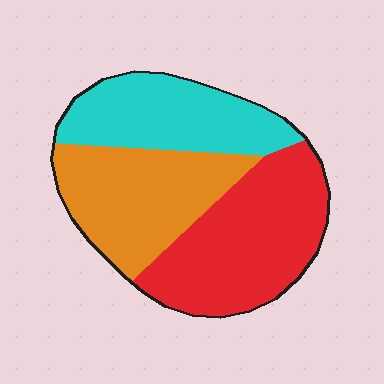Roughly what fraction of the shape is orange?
Orange covers 32% of the shape.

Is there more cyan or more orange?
Orange.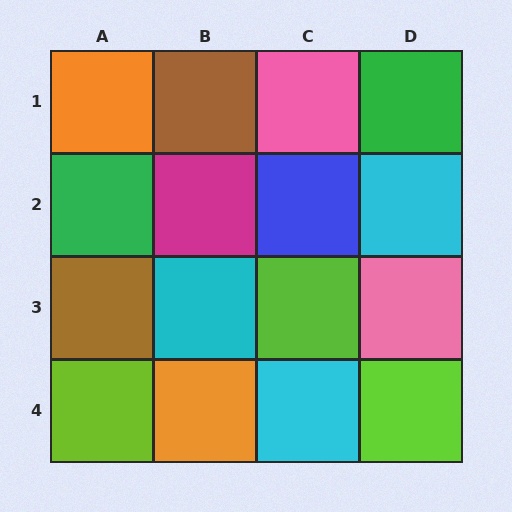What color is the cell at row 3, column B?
Cyan.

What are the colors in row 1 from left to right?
Orange, brown, pink, green.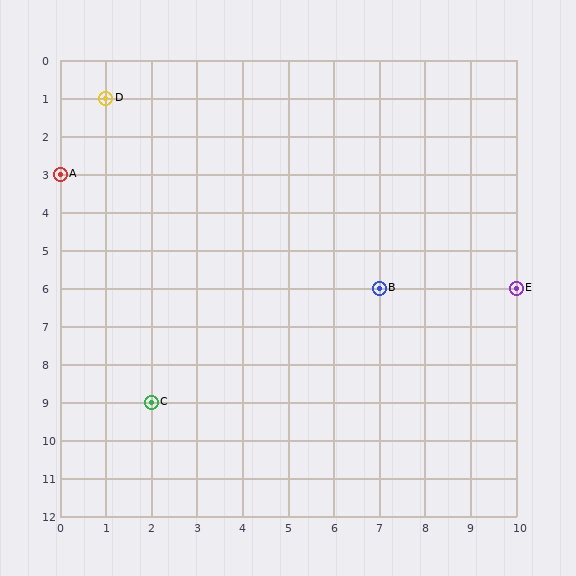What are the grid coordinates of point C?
Point C is at grid coordinates (2, 9).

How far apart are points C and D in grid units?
Points C and D are 1 column and 8 rows apart (about 8.1 grid units diagonally).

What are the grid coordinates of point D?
Point D is at grid coordinates (1, 1).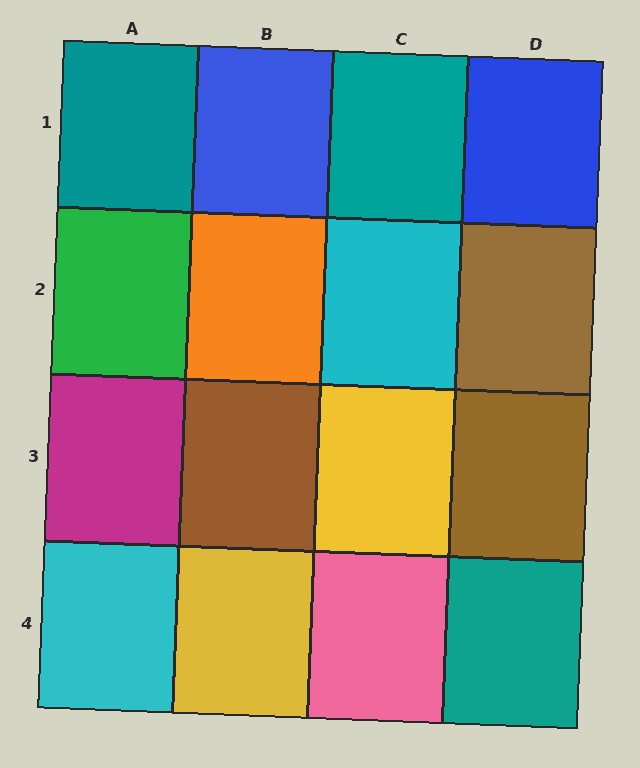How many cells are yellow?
2 cells are yellow.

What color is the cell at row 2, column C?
Cyan.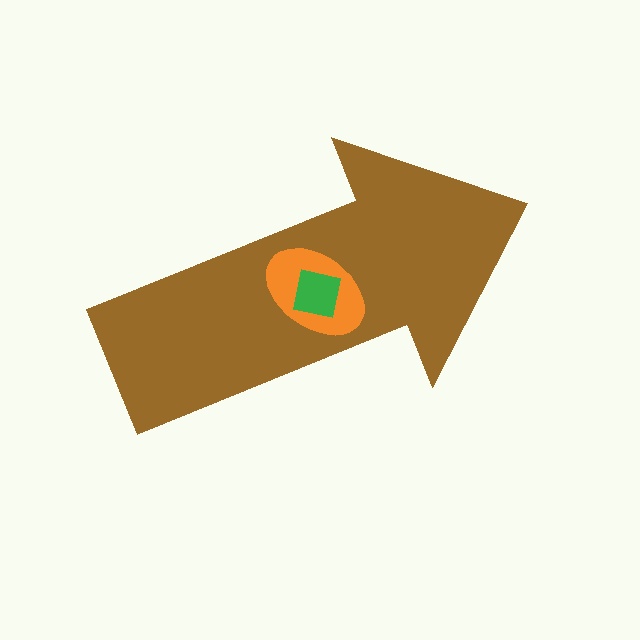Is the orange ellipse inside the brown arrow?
Yes.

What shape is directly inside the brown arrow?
The orange ellipse.